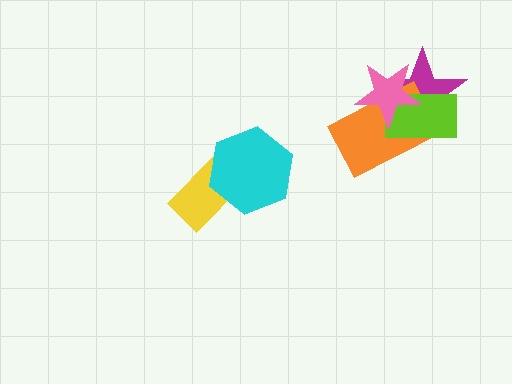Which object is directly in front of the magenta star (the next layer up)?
The orange rectangle is directly in front of the magenta star.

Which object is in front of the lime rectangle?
The pink star is in front of the lime rectangle.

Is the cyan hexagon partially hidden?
No, no other shape covers it.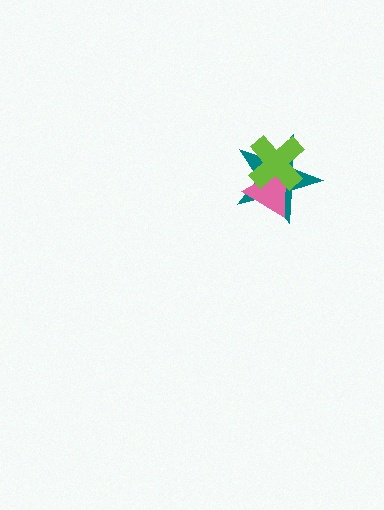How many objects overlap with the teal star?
2 objects overlap with the teal star.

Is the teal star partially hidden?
Yes, it is partially covered by another shape.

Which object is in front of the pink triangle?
The lime cross is in front of the pink triangle.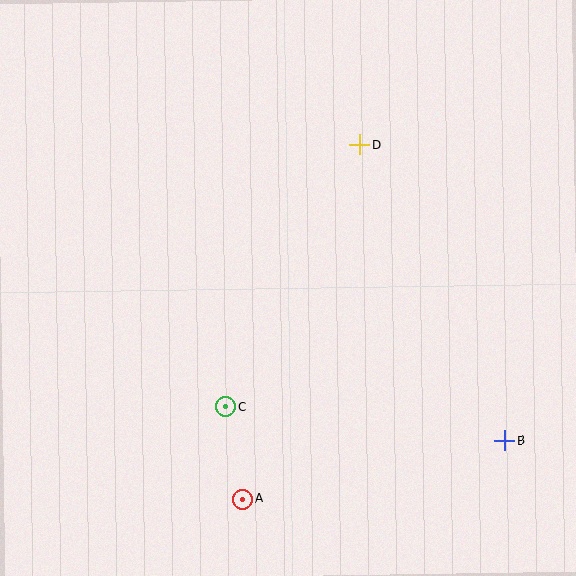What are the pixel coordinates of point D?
Point D is at (360, 145).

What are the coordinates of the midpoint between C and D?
The midpoint between C and D is at (293, 276).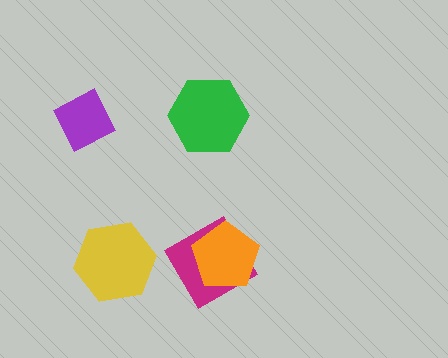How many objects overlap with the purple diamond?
0 objects overlap with the purple diamond.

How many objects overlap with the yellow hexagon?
0 objects overlap with the yellow hexagon.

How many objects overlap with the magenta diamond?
1 object overlaps with the magenta diamond.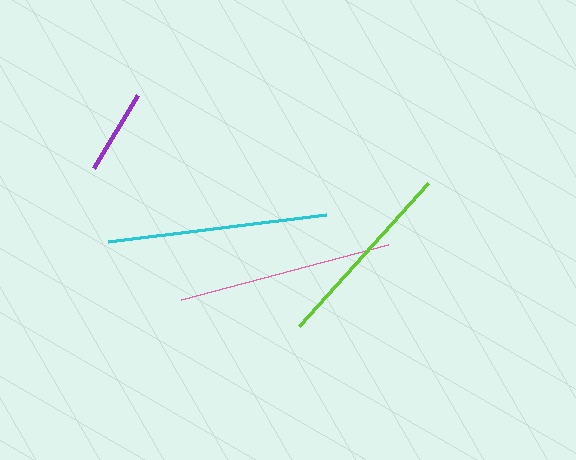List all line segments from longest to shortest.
From longest to shortest: cyan, pink, lime, purple.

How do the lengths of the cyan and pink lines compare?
The cyan and pink lines are approximately the same length.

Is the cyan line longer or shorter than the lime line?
The cyan line is longer than the lime line.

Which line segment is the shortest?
The purple line is the shortest at approximately 85 pixels.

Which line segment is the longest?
The cyan line is the longest at approximately 219 pixels.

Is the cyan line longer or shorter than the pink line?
The cyan line is longer than the pink line.